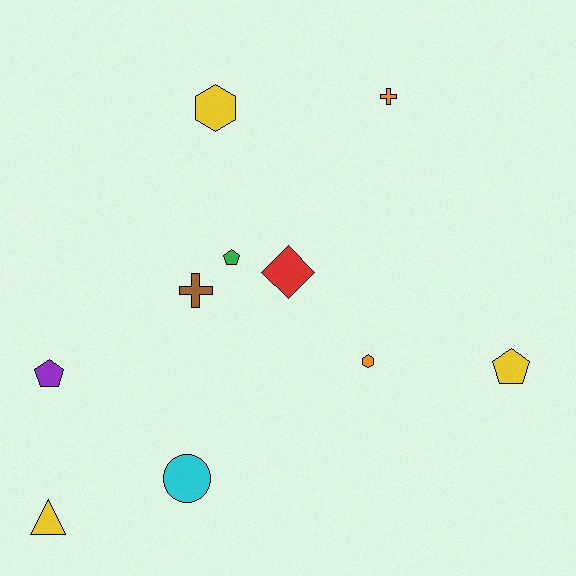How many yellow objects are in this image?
There are 3 yellow objects.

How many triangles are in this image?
There is 1 triangle.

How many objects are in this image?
There are 10 objects.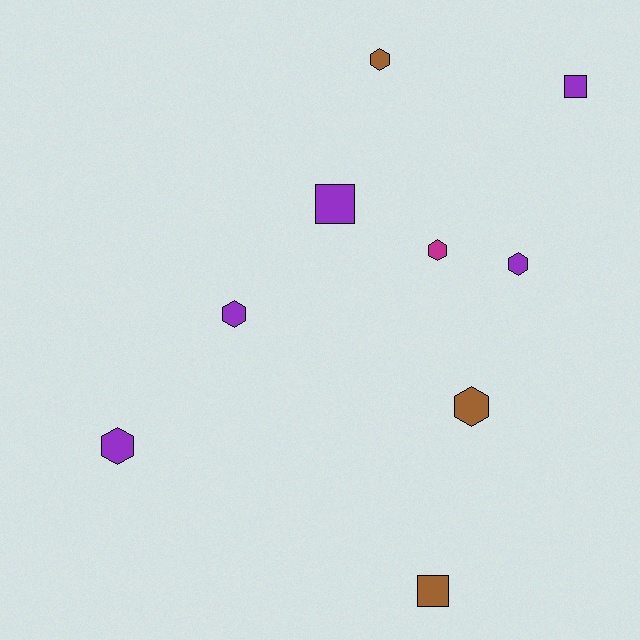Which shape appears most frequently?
Hexagon, with 6 objects.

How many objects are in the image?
There are 9 objects.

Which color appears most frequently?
Purple, with 5 objects.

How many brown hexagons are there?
There are 2 brown hexagons.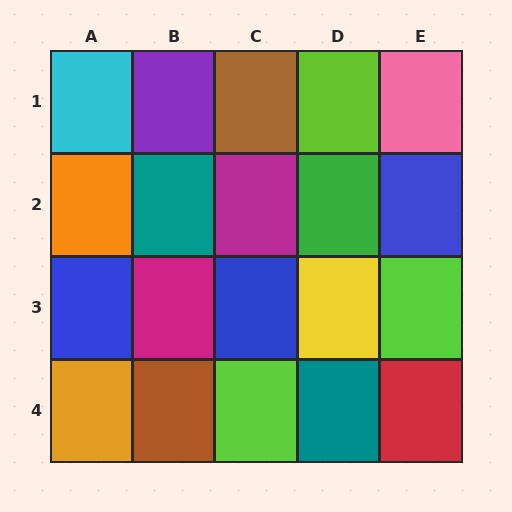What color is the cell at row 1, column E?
Pink.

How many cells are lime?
3 cells are lime.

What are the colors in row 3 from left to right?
Blue, magenta, blue, yellow, lime.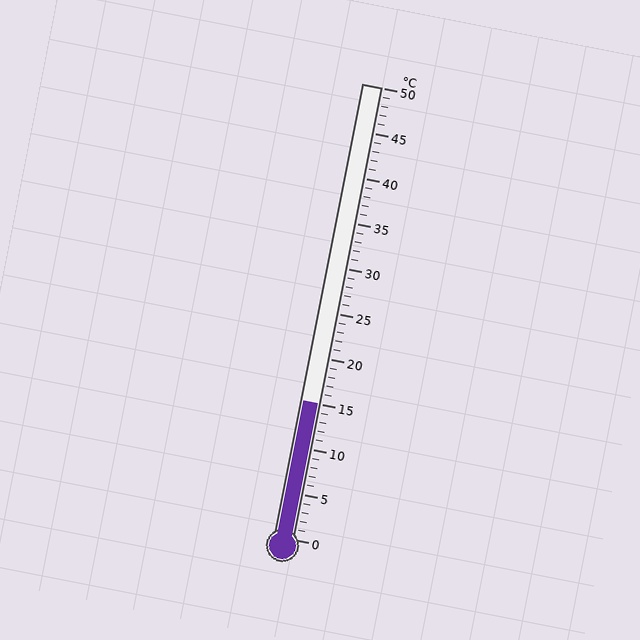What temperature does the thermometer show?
The thermometer shows approximately 15°C.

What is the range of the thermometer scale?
The thermometer scale ranges from 0°C to 50°C.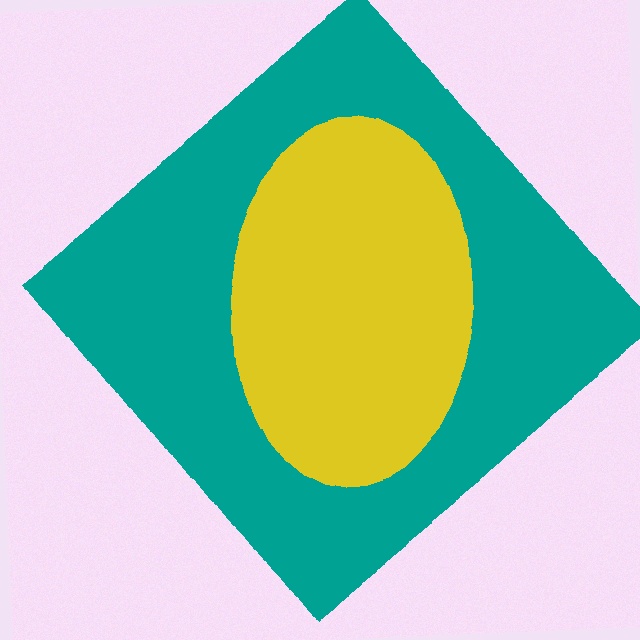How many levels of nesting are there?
2.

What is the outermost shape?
The teal diamond.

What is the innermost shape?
The yellow ellipse.